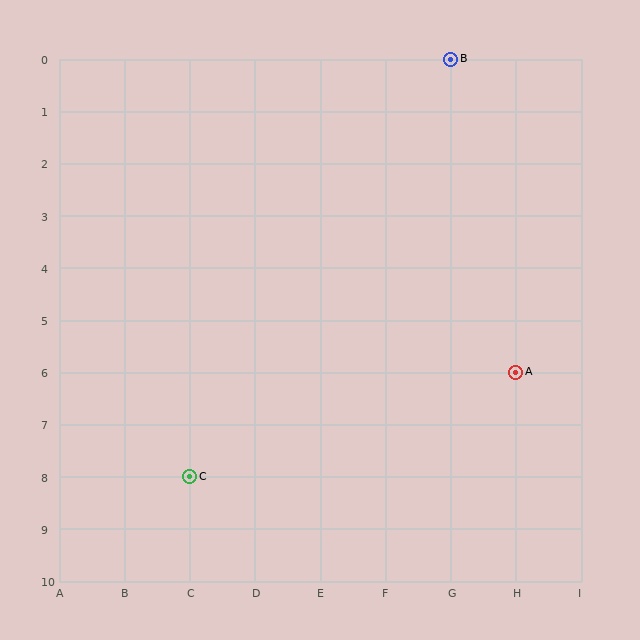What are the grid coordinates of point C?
Point C is at grid coordinates (C, 8).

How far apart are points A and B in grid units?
Points A and B are 1 column and 6 rows apart (about 6.1 grid units diagonally).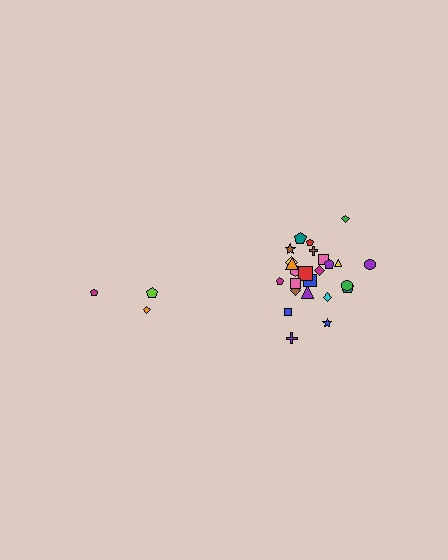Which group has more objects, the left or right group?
The right group.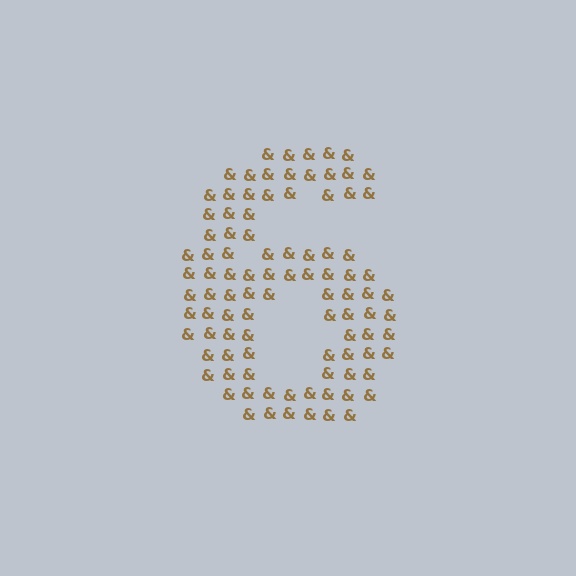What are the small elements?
The small elements are ampersands.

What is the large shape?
The large shape is the digit 6.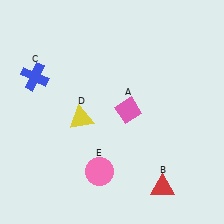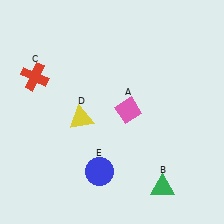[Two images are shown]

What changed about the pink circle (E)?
In Image 1, E is pink. In Image 2, it changed to blue.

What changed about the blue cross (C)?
In Image 1, C is blue. In Image 2, it changed to red.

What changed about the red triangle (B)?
In Image 1, B is red. In Image 2, it changed to green.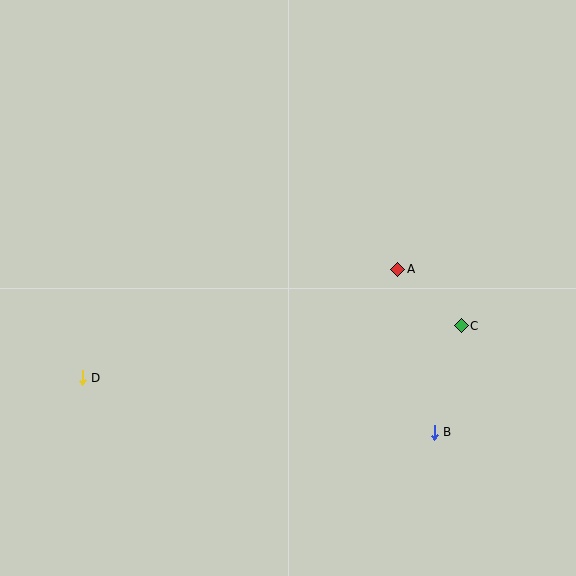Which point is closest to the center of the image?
Point A at (398, 269) is closest to the center.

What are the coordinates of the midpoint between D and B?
The midpoint between D and B is at (258, 405).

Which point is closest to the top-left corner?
Point D is closest to the top-left corner.